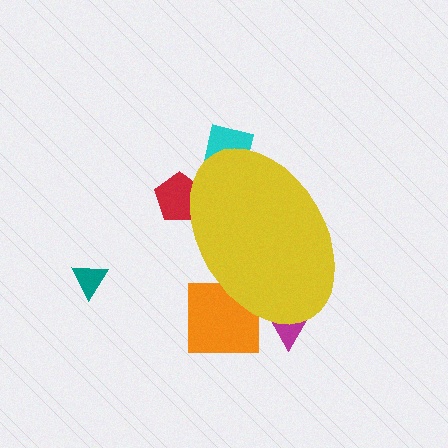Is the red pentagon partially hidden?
Yes, the red pentagon is partially hidden behind the yellow ellipse.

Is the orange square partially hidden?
Yes, the orange square is partially hidden behind the yellow ellipse.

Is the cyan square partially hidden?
Yes, the cyan square is partially hidden behind the yellow ellipse.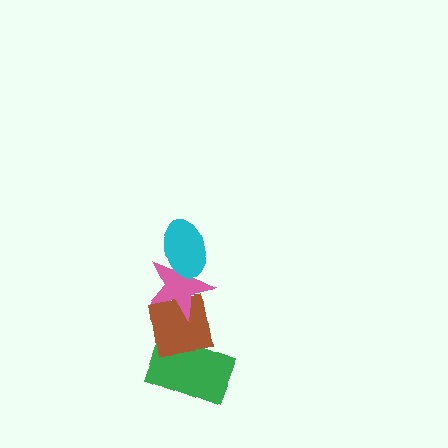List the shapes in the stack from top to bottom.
From top to bottom: the cyan ellipse, the pink star, the brown square, the green rectangle.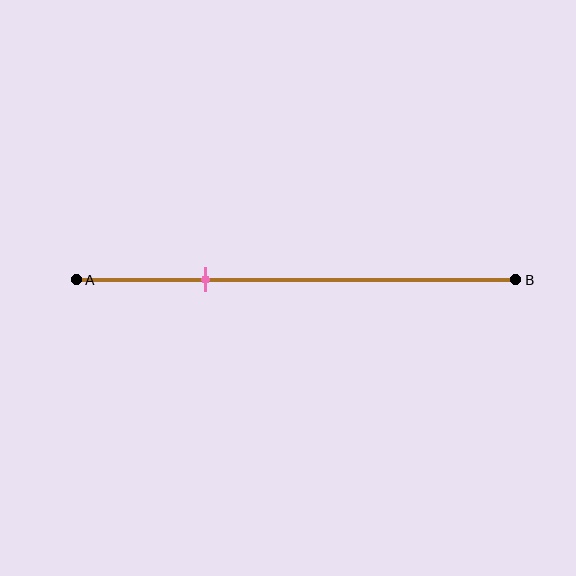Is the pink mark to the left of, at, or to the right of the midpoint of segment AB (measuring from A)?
The pink mark is to the left of the midpoint of segment AB.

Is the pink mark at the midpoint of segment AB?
No, the mark is at about 30% from A, not at the 50% midpoint.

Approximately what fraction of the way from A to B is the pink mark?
The pink mark is approximately 30% of the way from A to B.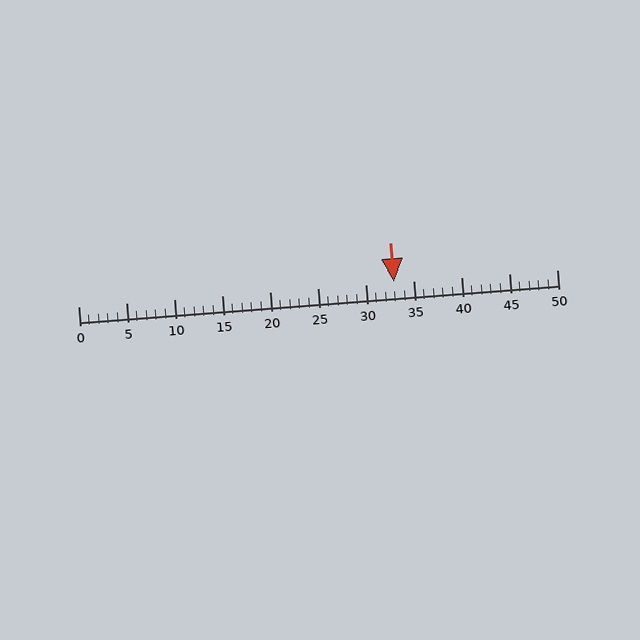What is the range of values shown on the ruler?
The ruler shows values from 0 to 50.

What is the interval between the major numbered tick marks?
The major tick marks are spaced 5 units apart.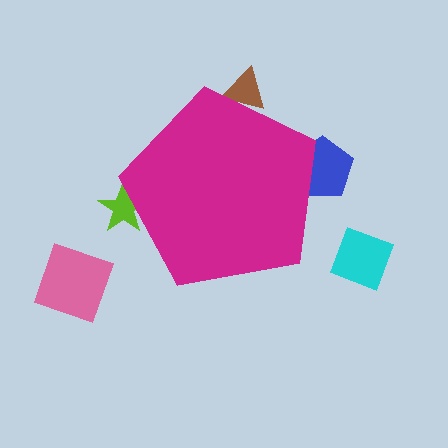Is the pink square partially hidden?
No, the pink square is fully visible.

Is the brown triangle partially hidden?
Yes, the brown triangle is partially hidden behind the magenta pentagon.